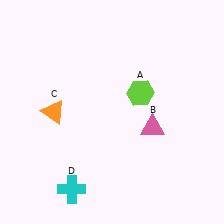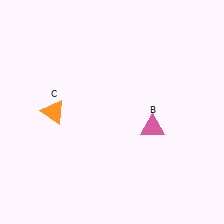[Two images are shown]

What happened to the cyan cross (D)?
The cyan cross (D) was removed in Image 2. It was in the bottom-left area of Image 1.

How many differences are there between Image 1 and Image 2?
There are 2 differences between the two images.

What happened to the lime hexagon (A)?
The lime hexagon (A) was removed in Image 2. It was in the top-right area of Image 1.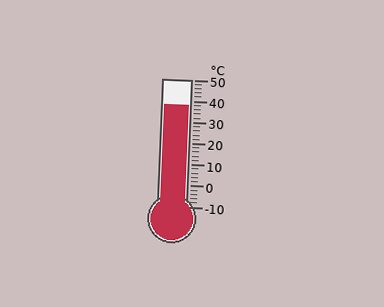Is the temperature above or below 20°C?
The temperature is above 20°C.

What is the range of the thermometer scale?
The thermometer scale ranges from -10°C to 50°C.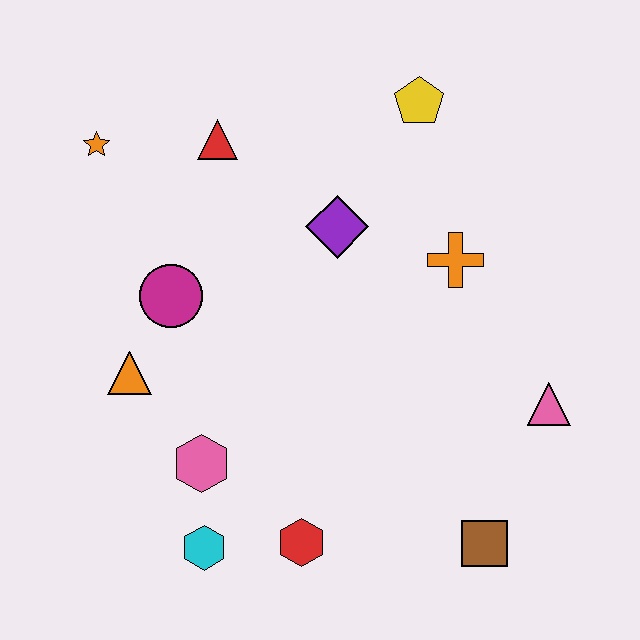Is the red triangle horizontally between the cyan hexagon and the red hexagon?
Yes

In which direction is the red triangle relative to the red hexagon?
The red triangle is above the red hexagon.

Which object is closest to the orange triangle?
The magenta circle is closest to the orange triangle.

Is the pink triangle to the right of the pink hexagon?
Yes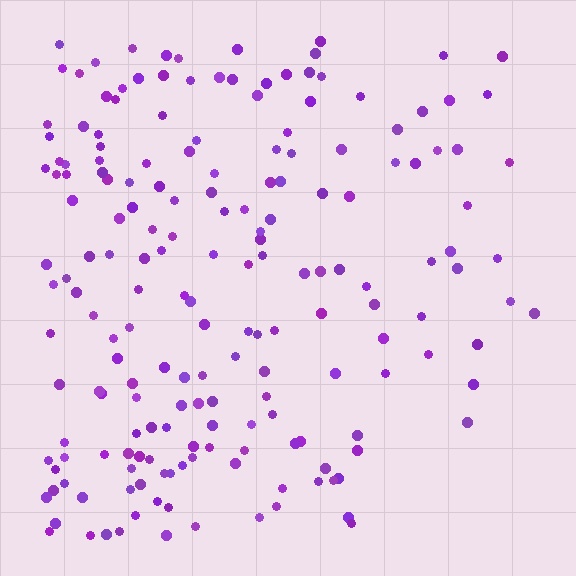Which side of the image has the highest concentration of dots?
The left.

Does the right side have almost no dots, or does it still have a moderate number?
Still a moderate number, just noticeably fewer than the left.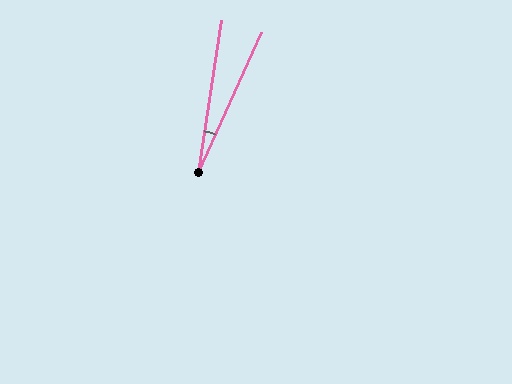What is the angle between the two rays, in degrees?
Approximately 16 degrees.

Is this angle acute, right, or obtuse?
It is acute.